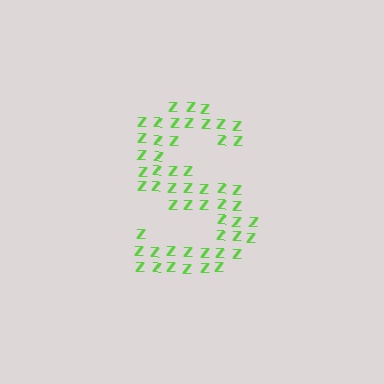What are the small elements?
The small elements are letter Z's.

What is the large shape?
The large shape is the letter S.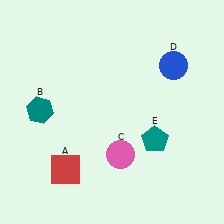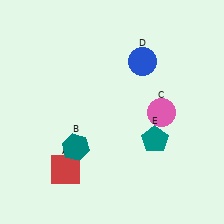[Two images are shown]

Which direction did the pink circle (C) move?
The pink circle (C) moved up.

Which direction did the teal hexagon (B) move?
The teal hexagon (B) moved down.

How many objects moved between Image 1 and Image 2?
3 objects moved between the two images.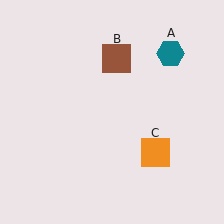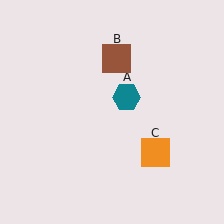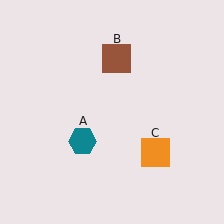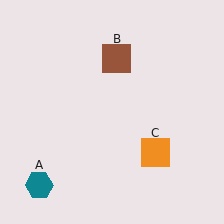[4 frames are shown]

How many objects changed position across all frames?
1 object changed position: teal hexagon (object A).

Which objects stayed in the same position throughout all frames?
Brown square (object B) and orange square (object C) remained stationary.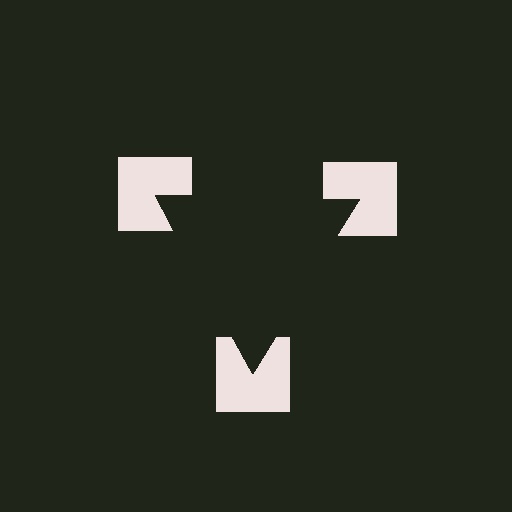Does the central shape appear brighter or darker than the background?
It typically appears slightly darker than the background, even though no actual brightness change is drawn.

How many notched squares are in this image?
There are 3 — one at each vertex of the illusory triangle.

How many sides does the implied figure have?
3 sides.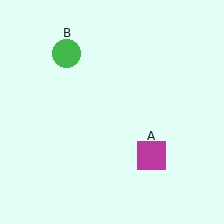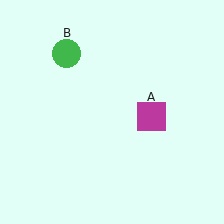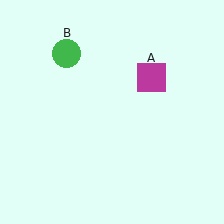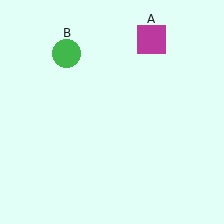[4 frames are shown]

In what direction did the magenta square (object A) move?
The magenta square (object A) moved up.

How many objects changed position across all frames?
1 object changed position: magenta square (object A).